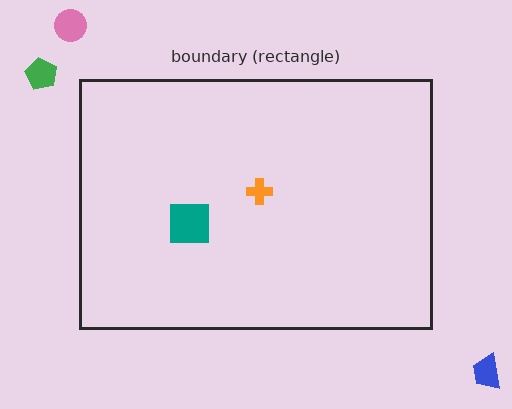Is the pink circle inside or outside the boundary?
Outside.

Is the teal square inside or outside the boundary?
Inside.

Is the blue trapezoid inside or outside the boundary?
Outside.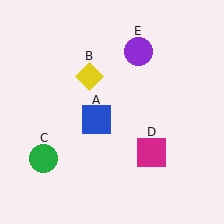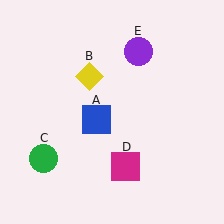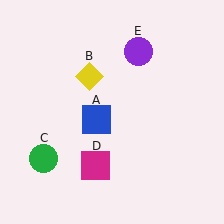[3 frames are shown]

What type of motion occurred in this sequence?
The magenta square (object D) rotated clockwise around the center of the scene.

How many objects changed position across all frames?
1 object changed position: magenta square (object D).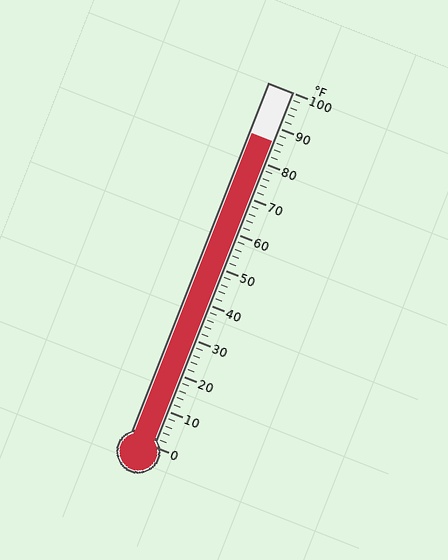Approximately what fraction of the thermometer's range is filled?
The thermometer is filled to approximately 85% of its range.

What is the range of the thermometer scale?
The thermometer scale ranges from 0°F to 100°F.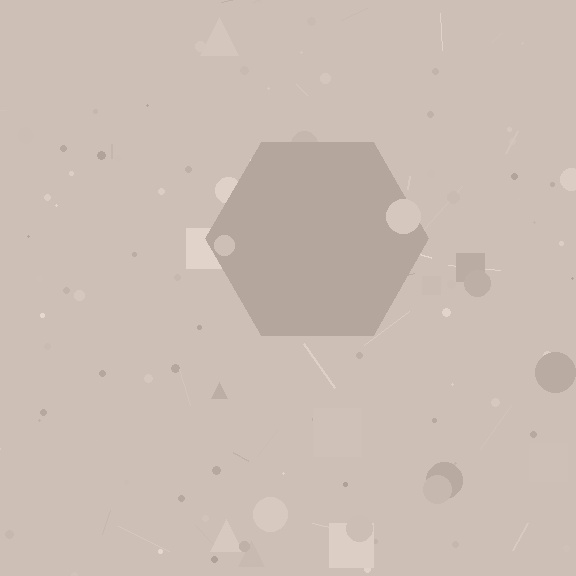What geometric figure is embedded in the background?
A hexagon is embedded in the background.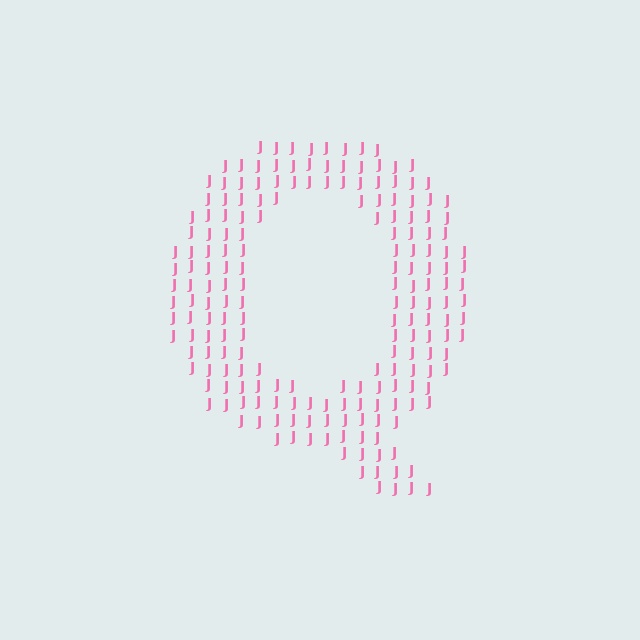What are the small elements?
The small elements are letter J's.